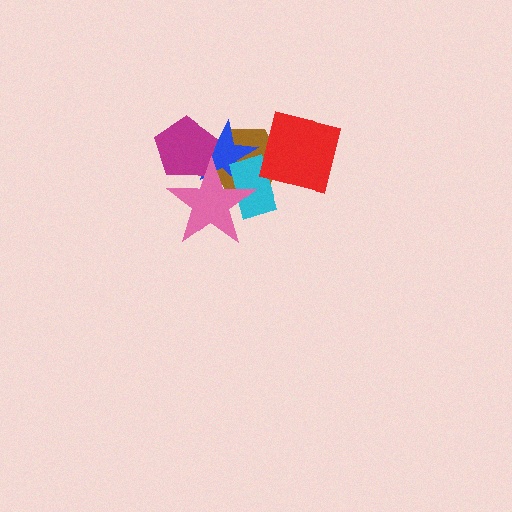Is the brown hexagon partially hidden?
Yes, it is partially covered by another shape.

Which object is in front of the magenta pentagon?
The pink star is in front of the magenta pentagon.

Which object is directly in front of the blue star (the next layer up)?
The cyan rectangle is directly in front of the blue star.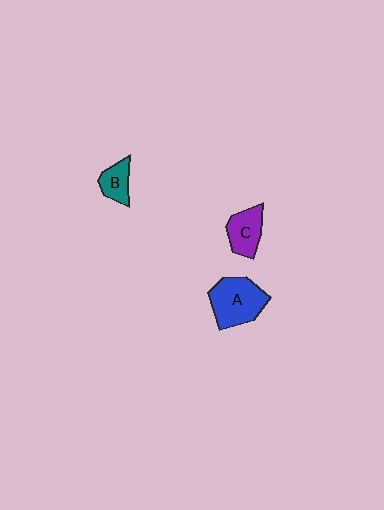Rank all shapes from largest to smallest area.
From largest to smallest: A (blue), C (purple), B (teal).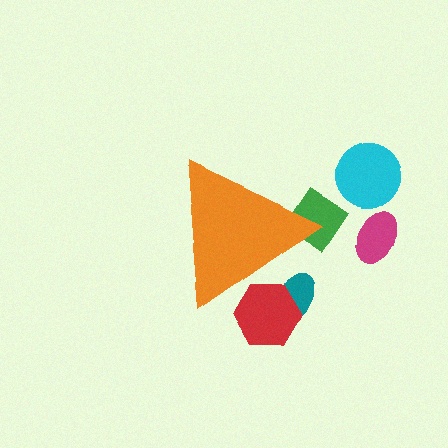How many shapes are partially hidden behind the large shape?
3 shapes are partially hidden.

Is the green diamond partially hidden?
Yes, the green diamond is partially hidden behind the orange triangle.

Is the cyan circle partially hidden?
No, the cyan circle is fully visible.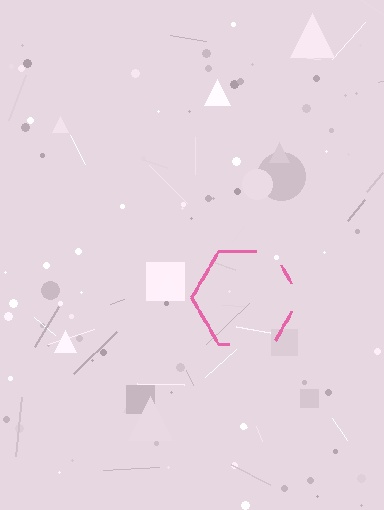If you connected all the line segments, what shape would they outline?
They would outline a hexagon.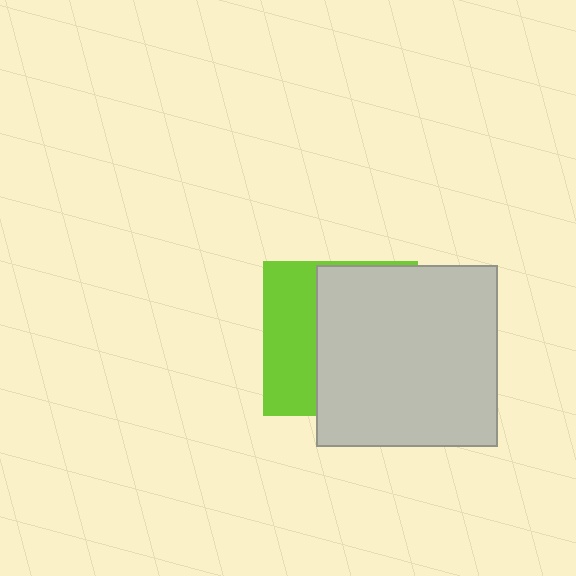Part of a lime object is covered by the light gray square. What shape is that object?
It is a square.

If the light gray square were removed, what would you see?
You would see the complete lime square.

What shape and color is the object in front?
The object in front is a light gray square.